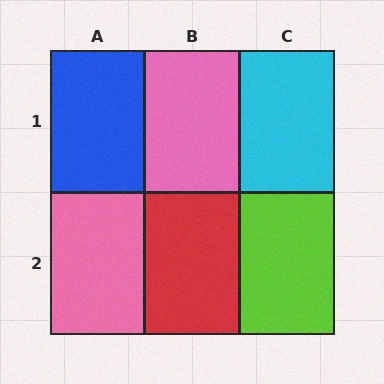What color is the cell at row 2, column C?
Lime.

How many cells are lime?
1 cell is lime.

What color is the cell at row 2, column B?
Red.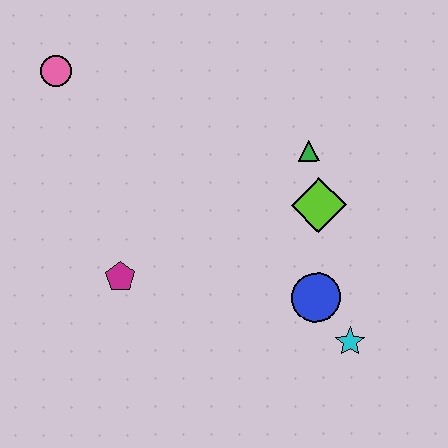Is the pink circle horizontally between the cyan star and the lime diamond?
No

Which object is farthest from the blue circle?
The pink circle is farthest from the blue circle.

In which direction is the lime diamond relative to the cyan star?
The lime diamond is above the cyan star.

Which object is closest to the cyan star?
The blue circle is closest to the cyan star.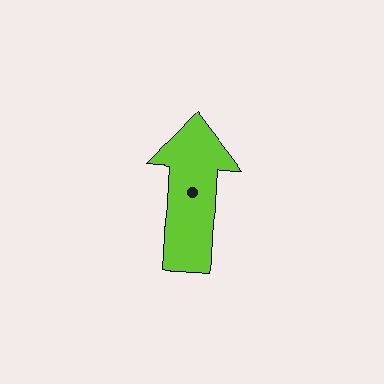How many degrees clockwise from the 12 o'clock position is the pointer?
Approximately 3 degrees.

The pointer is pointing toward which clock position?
Roughly 12 o'clock.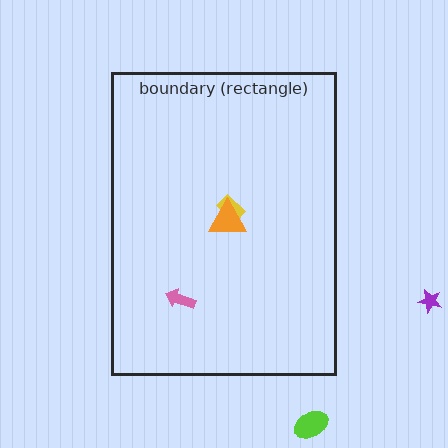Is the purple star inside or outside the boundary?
Outside.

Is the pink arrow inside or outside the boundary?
Inside.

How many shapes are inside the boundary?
3 inside, 2 outside.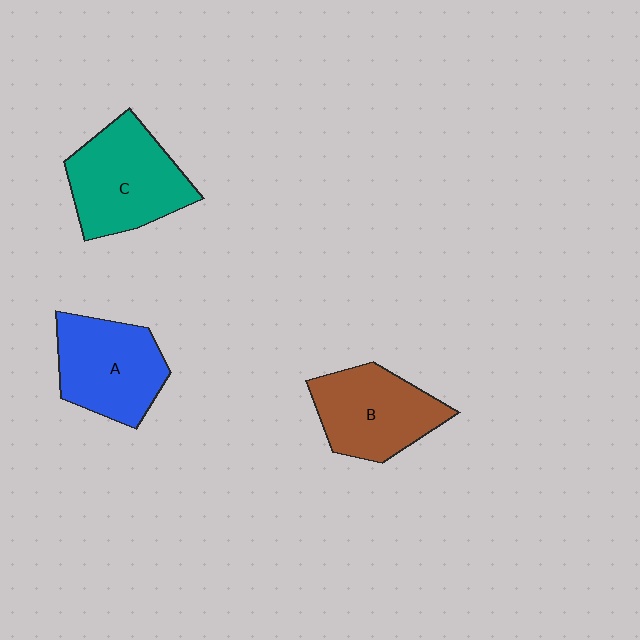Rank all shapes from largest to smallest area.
From largest to smallest: C (teal), A (blue), B (brown).